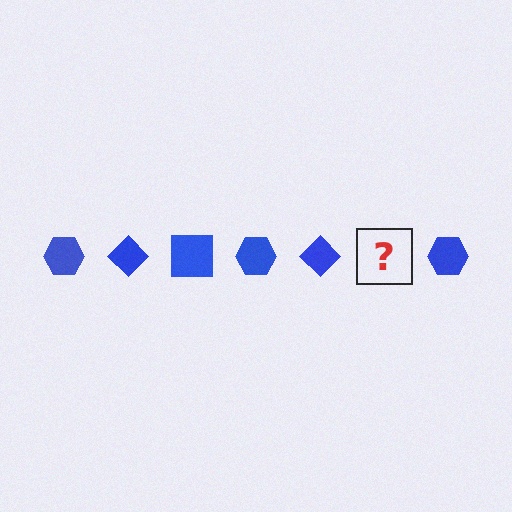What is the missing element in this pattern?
The missing element is a blue square.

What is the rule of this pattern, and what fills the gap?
The rule is that the pattern cycles through hexagon, diamond, square shapes in blue. The gap should be filled with a blue square.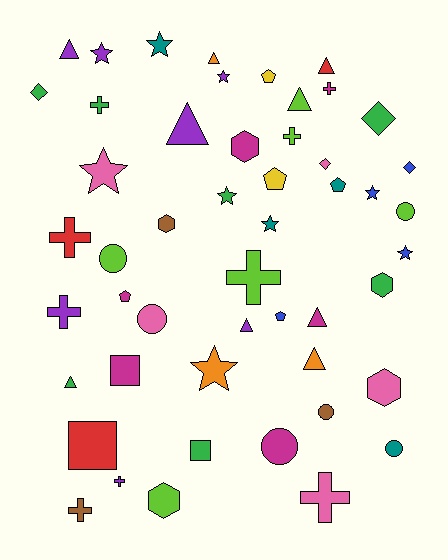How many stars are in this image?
There are 9 stars.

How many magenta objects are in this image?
There are 6 magenta objects.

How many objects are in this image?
There are 50 objects.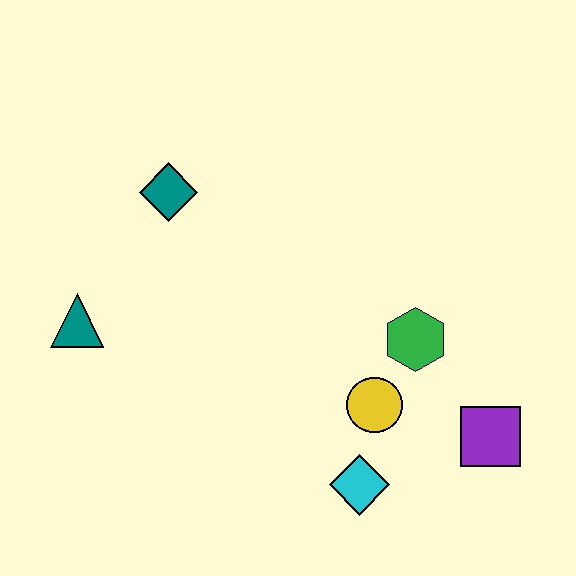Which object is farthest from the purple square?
The teal triangle is farthest from the purple square.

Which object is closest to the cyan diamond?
The yellow circle is closest to the cyan diamond.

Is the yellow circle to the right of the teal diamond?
Yes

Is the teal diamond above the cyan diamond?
Yes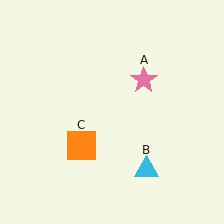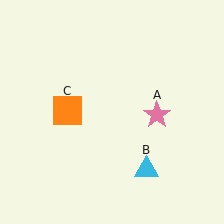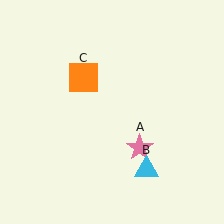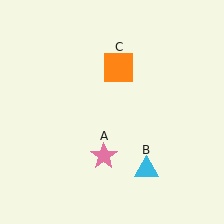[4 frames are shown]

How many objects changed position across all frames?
2 objects changed position: pink star (object A), orange square (object C).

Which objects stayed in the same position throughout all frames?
Cyan triangle (object B) remained stationary.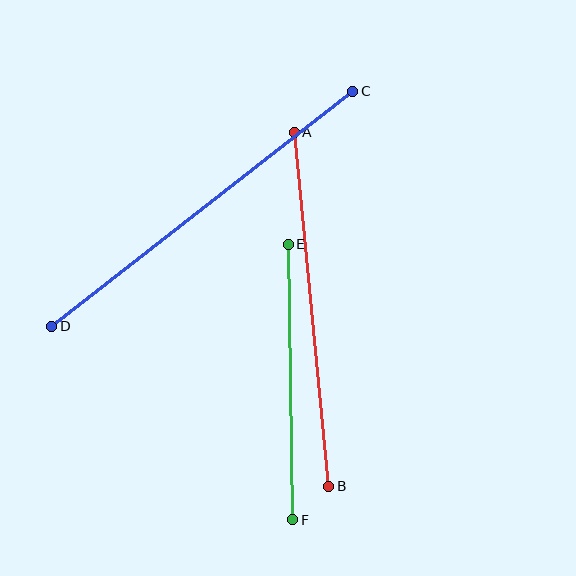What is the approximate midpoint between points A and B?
The midpoint is at approximately (311, 309) pixels.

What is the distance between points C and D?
The distance is approximately 382 pixels.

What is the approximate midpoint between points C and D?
The midpoint is at approximately (202, 209) pixels.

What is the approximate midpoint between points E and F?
The midpoint is at approximately (291, 382) pixels.